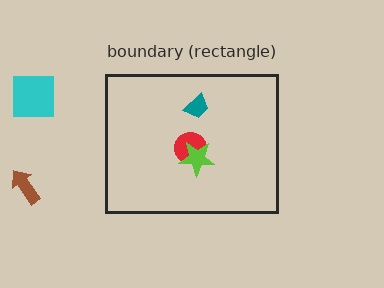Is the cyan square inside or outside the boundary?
Outside.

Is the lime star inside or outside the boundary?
Inside.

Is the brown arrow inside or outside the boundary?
Outside.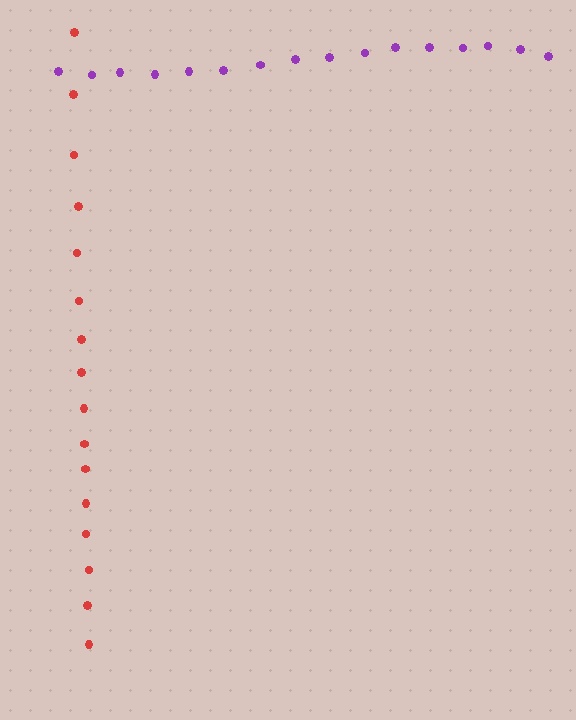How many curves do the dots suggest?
There are 2 distinct paths.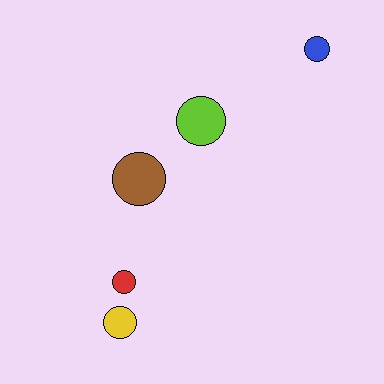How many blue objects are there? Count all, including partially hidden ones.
There is 1 blue object.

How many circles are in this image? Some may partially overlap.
There are 5 circles.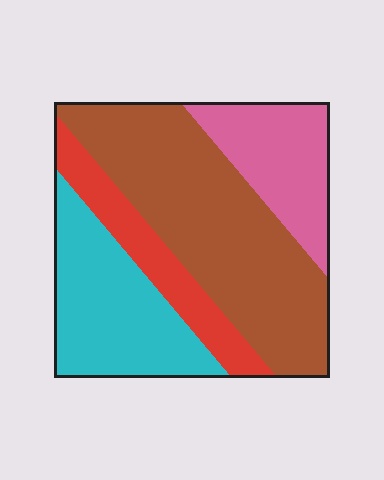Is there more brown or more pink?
Brown.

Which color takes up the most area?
Brown, at roughly 45%.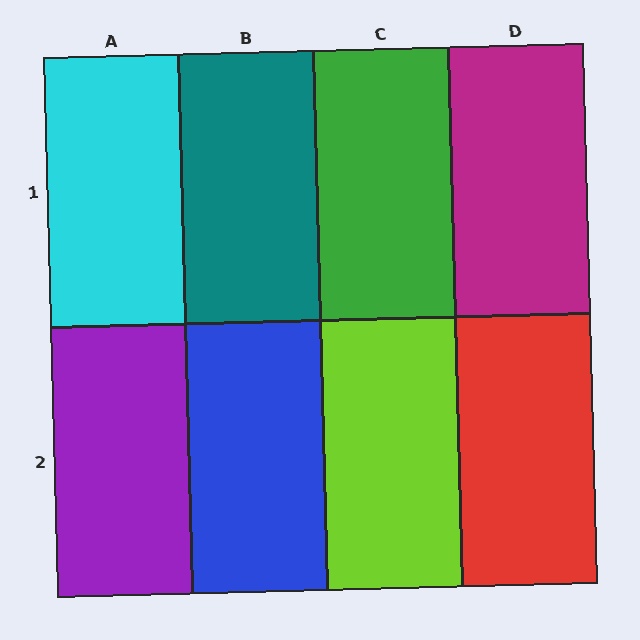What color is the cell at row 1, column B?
Teal.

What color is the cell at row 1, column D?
Magenta.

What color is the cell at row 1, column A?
Cyan.